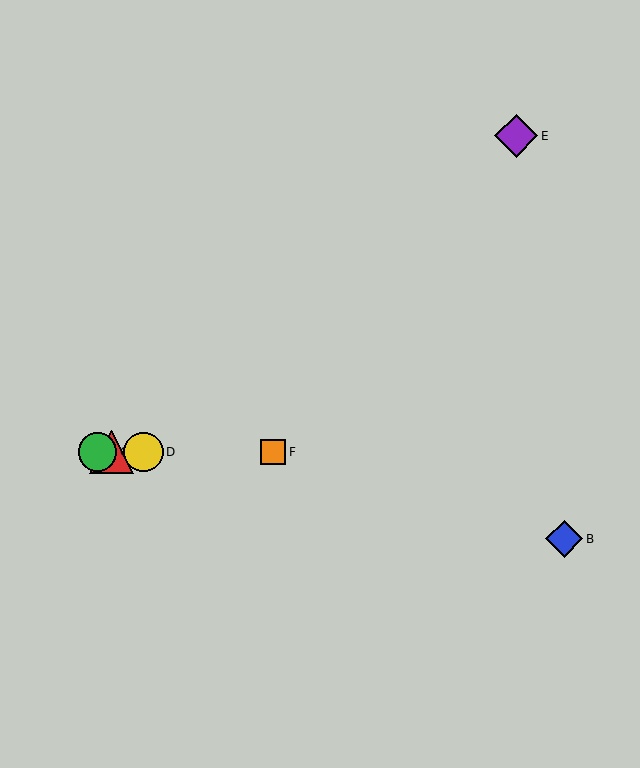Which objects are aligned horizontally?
Objects A, C, D, F are aligned horizontally.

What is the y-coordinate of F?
Object F is at y≈452.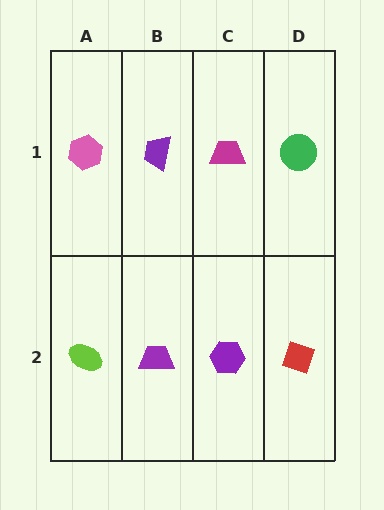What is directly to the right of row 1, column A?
A purple trapezoid.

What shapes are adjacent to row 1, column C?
A purple hexagon (row 2, column C), a purple trapezoid (row 1, column B), a green circle (row 1, column D).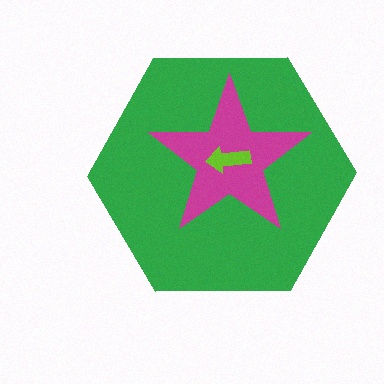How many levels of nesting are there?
3.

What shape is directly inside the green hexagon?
The magenta star.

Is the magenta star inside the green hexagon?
Yes.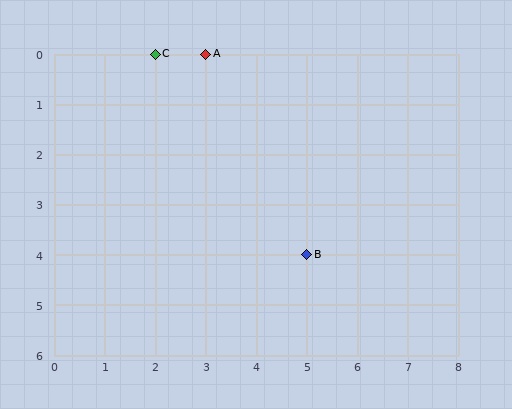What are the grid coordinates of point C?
Point C is at grid coordinates (2, 0).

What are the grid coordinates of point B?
Point B is at grid coordinates (5, 4).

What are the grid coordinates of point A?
Point A is at grid coordinates (3, 0).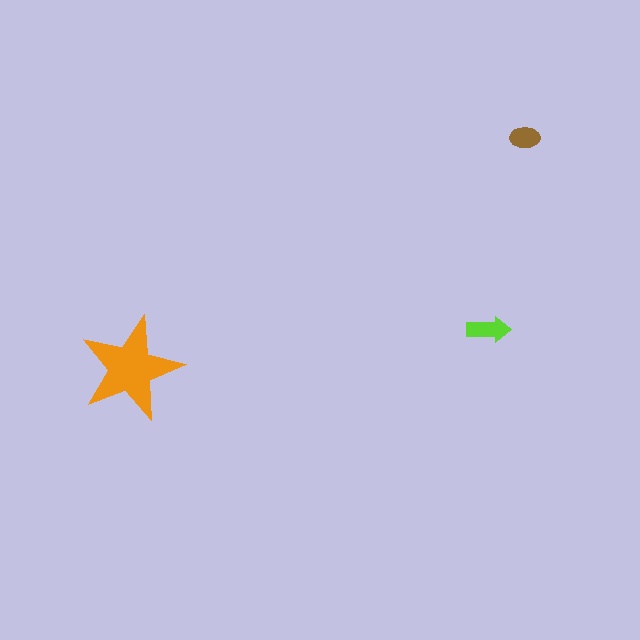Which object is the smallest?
The brown ellipse.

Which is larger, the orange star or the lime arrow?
The orange star.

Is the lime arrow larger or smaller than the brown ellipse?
Larger.